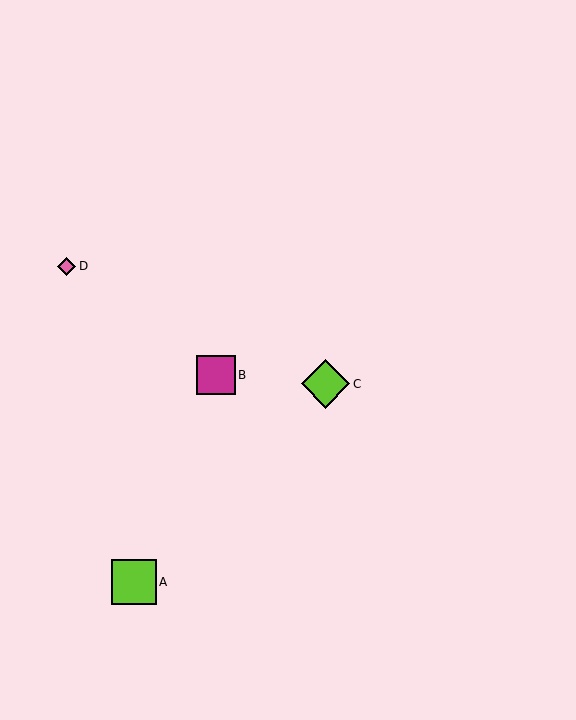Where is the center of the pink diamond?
The center of the pink diamond is at (67, 266).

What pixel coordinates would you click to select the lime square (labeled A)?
Click at (134, 582) to select the lime square A.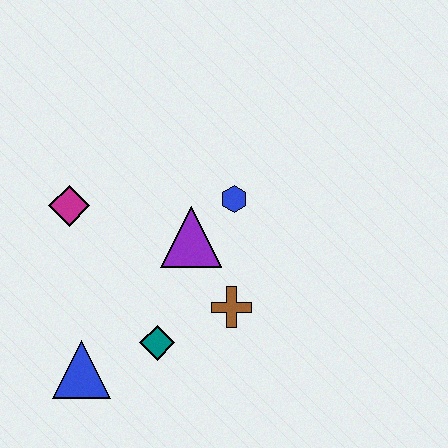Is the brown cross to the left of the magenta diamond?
No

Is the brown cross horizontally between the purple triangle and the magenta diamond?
No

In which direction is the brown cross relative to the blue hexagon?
The brown cross is below the blue hexagon.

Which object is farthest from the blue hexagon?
The blue triangle is farthest from the blue hexagon.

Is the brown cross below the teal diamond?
No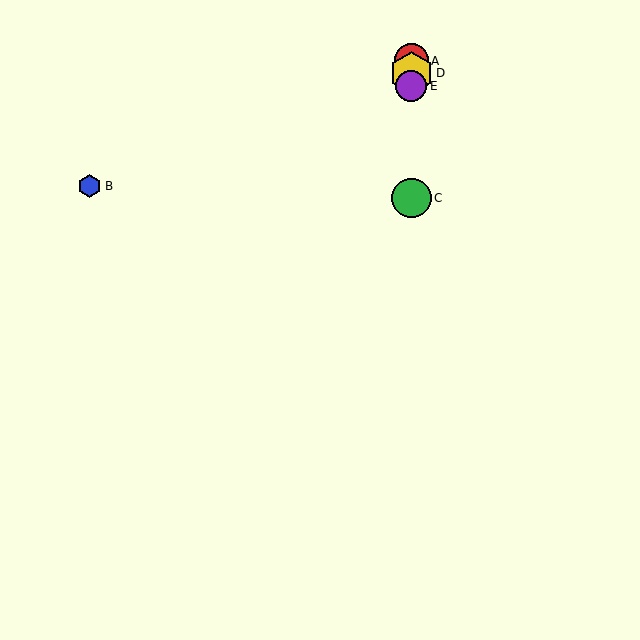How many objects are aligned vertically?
4 objects (A, C, D, E) are aligned vertically.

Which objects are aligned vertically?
Objects A, C, D, E are aligned vertically.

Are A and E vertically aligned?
Yes, both are at x≈411.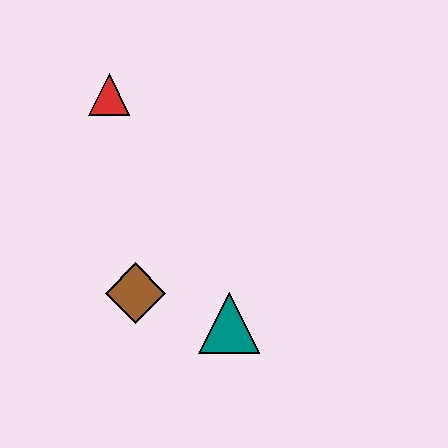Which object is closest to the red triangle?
The brown diamond is closest to the red triangle.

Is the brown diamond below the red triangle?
Yes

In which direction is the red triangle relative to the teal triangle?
The red triangle is above the teal triangle.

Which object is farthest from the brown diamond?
The red triangle is farthest from the brown diamond.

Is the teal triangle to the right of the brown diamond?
Yes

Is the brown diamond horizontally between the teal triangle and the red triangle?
Yes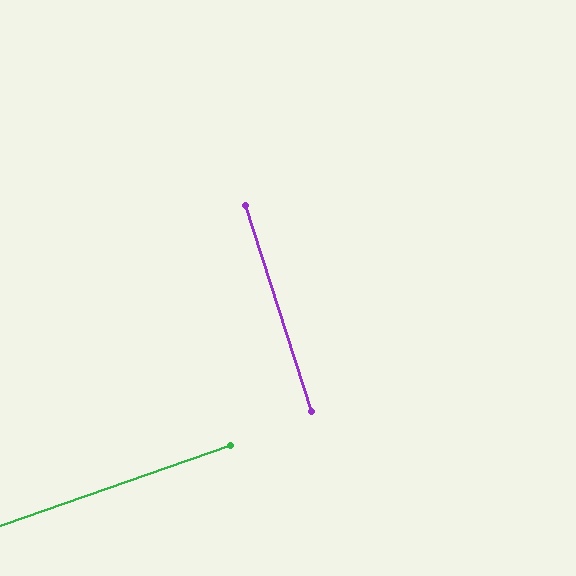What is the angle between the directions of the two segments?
Approximately 88 degrees.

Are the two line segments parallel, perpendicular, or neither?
Perpendicular — they meet at approximately 88°.